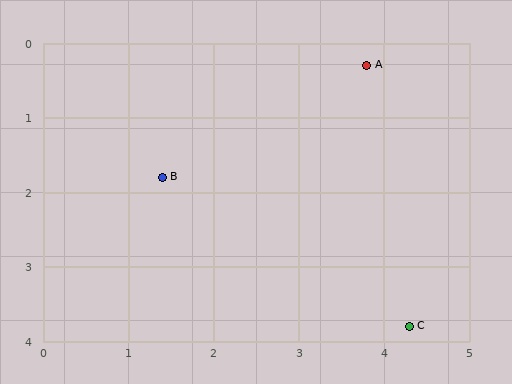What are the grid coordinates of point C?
Point C is at approximately (4.3, 3.8).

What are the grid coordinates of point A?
Point A is at approximately (3.8, 0.3).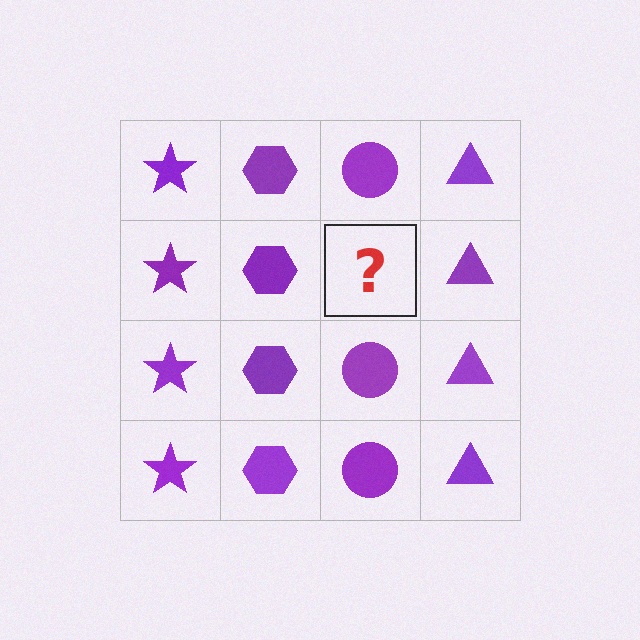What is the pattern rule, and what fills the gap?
The rule is that each column has a consistent shape. The gap should be filled with a purple circle.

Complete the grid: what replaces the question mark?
The question mark should be replaced with a purple circle.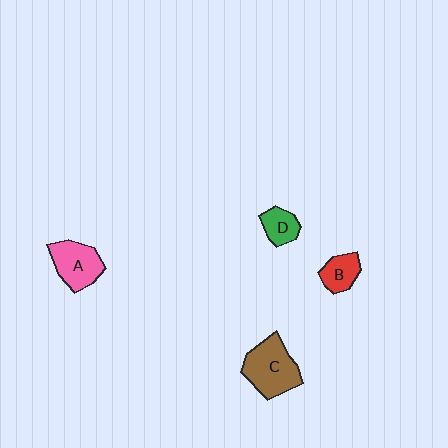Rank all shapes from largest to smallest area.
From largest to smallest: C (brown), A (pink), B (red), D (green).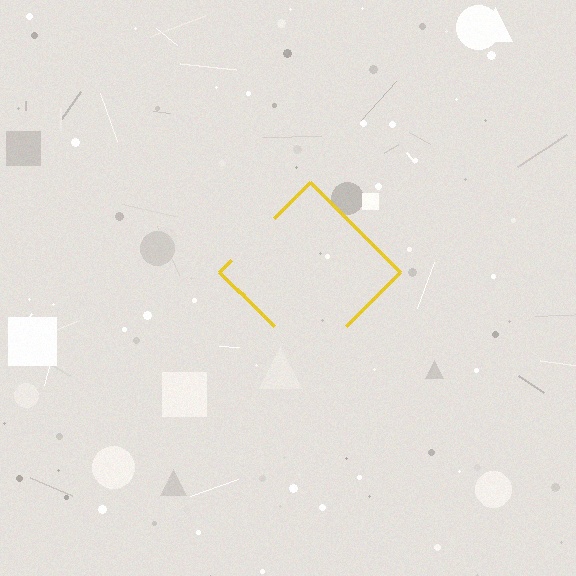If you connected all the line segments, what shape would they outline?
They would outline a diamond.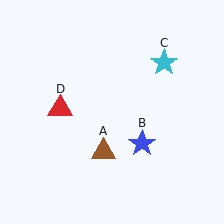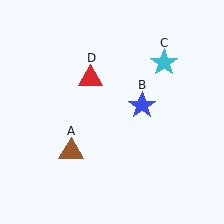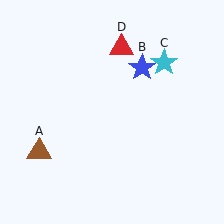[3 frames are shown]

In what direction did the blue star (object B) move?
The blue star (object B) moved up.